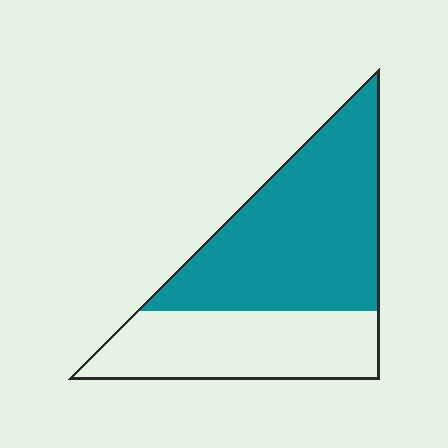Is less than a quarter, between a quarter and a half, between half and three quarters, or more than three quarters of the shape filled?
Between half and three quarters.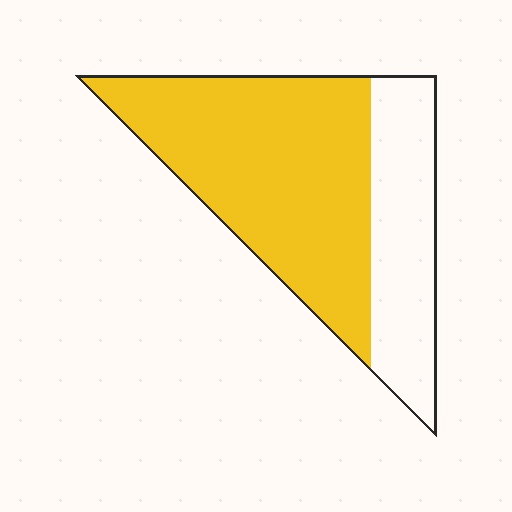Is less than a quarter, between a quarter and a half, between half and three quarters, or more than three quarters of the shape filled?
Between half and three quarters.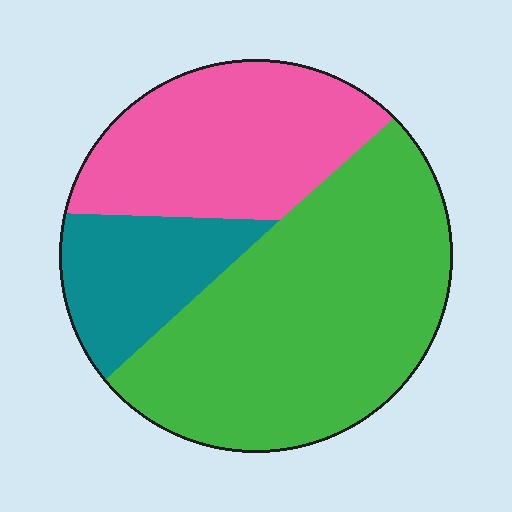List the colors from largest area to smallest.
From largest to smallest: green, pink, teal.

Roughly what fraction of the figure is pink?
Pink takes up between a quarter and a half of the figure.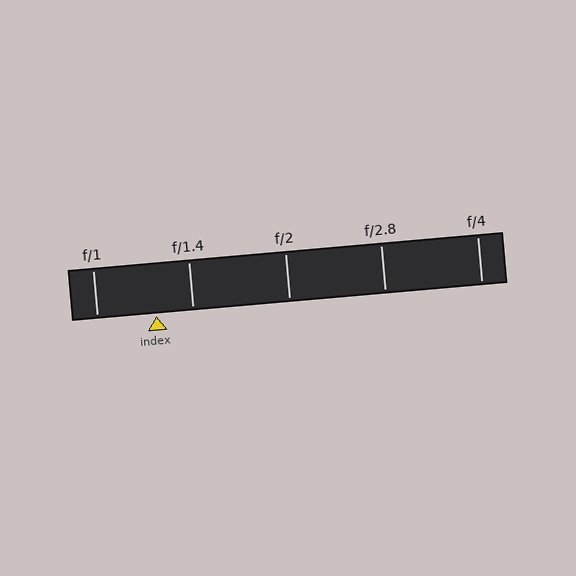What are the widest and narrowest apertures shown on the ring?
The widest aperture shown is f/1 and the narrowest is f/4.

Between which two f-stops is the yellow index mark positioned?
The index mark is between f/1 and f/1.4.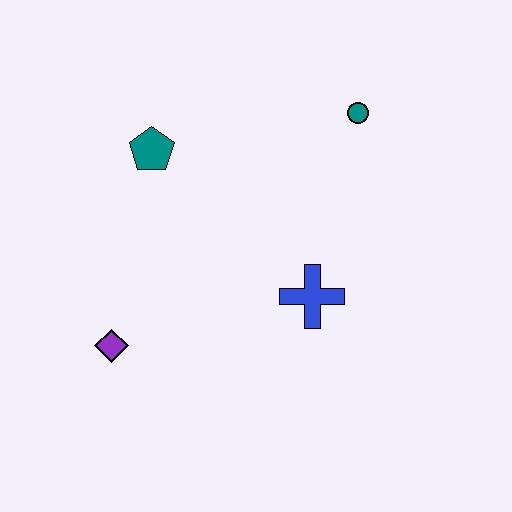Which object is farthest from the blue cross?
The teal pentagon is farthest from the blue cross.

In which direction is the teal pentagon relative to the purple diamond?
The teal pentagon is above the purple diamond.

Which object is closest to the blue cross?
The teal circle is closest to the blue cross.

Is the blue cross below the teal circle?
Yes